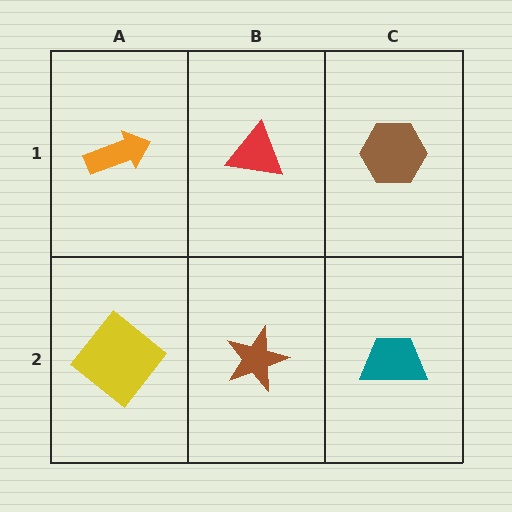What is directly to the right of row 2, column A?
A brown star.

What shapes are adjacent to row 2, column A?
An orange arrow (row 1, column A), a brown star (row 2, column B).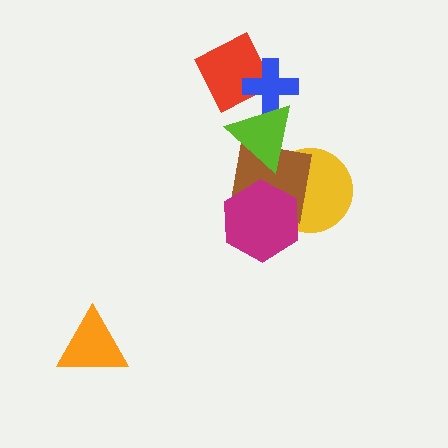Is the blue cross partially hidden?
Yes, it is partially covered by another shape.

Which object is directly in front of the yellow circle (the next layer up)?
The brown square is directly in front of the yellow circle.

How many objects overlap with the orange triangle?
0 objects overlap with the orange triangle.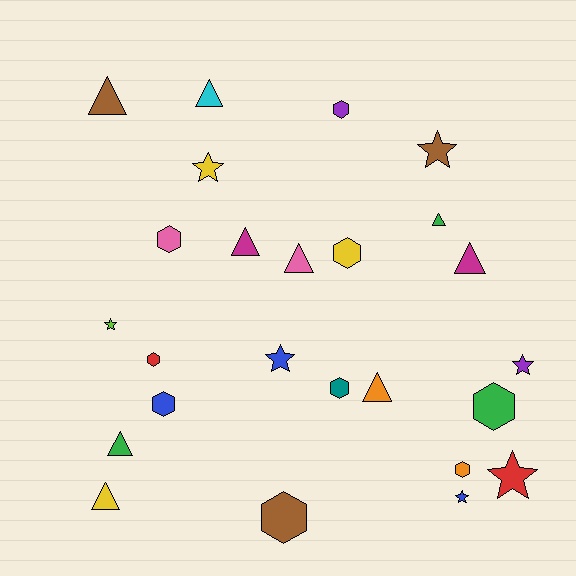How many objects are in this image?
There are 25 objects.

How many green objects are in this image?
There are 3 green objects.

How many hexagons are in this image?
There are 9 hexagons.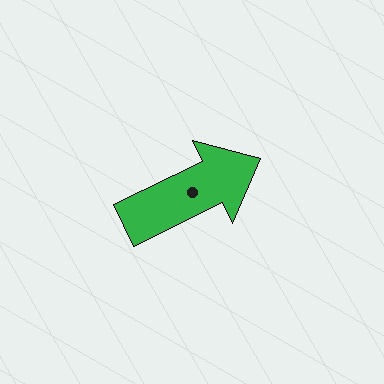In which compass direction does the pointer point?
Northeast.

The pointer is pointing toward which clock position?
Roughly 2 o'clock.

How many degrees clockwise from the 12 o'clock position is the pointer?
Approximately 64 degrees.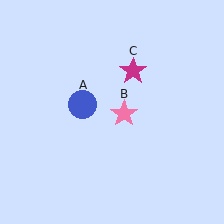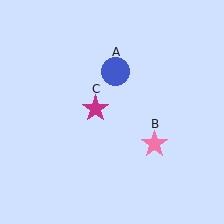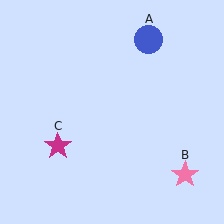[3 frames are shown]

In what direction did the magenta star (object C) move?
The magenta star (object C) moved down and to the left.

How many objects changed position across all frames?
3 objects changed position: blue circle (object A), pink star (object B), magenta star (object C).